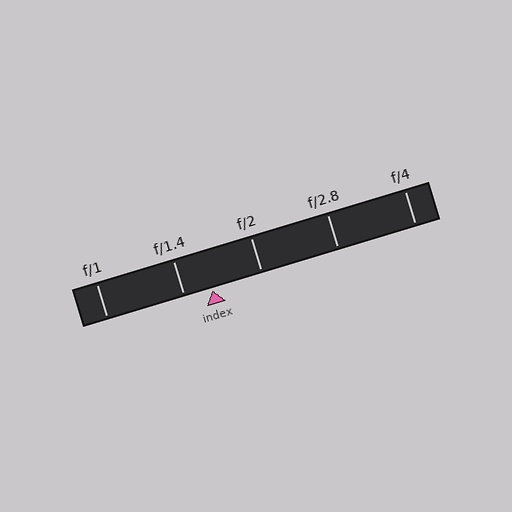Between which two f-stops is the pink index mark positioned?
The index mark is between f/1.4 and f/2.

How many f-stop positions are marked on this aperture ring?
There are 5 f-stop positions marked.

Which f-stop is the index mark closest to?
The index mark is closest to f/1.4.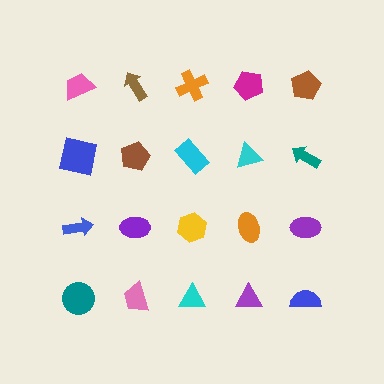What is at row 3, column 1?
A blue arrow.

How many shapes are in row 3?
5 shapes.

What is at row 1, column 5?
A brown pentagon.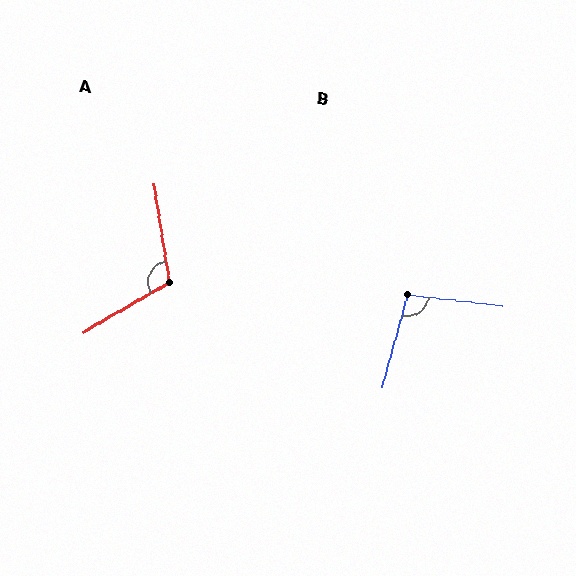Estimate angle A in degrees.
Approximately 111 degrees.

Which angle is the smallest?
B, at approximately 98 degrees.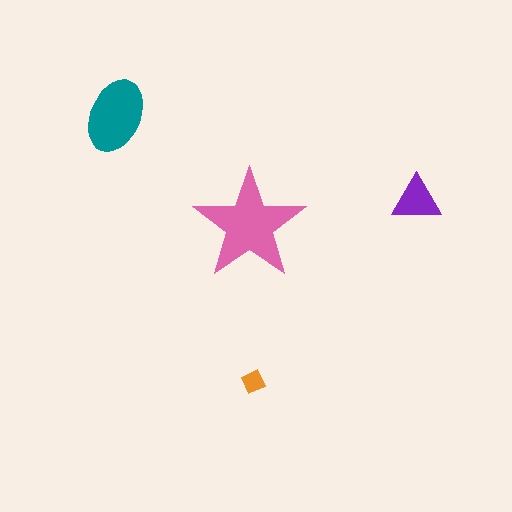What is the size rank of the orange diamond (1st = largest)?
4th.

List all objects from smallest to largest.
The orange diamond, the purple triangle, the teal ellipse, the pink star.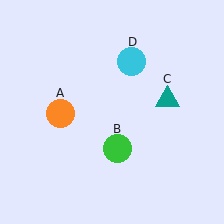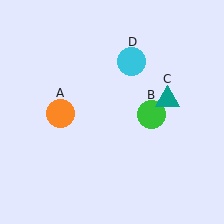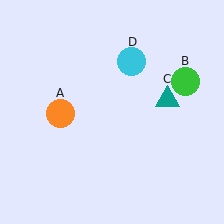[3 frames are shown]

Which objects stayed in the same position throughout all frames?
Orange circle (object A) and teal triangle (object C) and cyan circle (object D) remained stationary.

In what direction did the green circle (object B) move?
The green circle (object B) moved up and to the right.